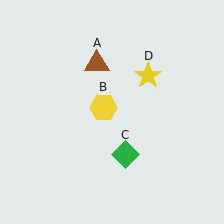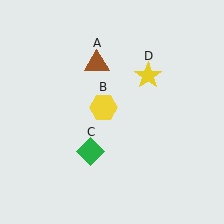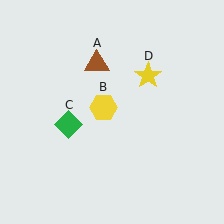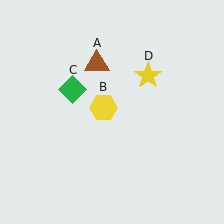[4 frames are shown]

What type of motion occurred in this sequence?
The green diamond (object C) rotated clockwise around the center of the scene.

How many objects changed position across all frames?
1 object changed position: green diamond (object C).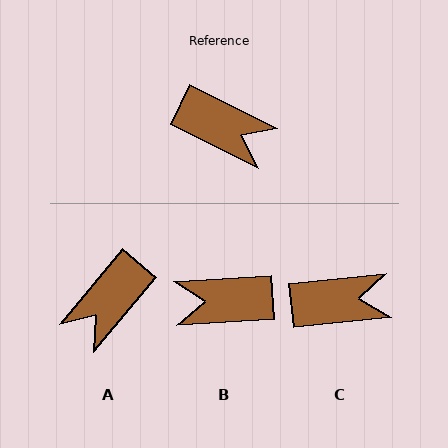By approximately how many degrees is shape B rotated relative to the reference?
Approximately 150 degrees clockwise.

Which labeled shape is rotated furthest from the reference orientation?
B, about 150 degrees away.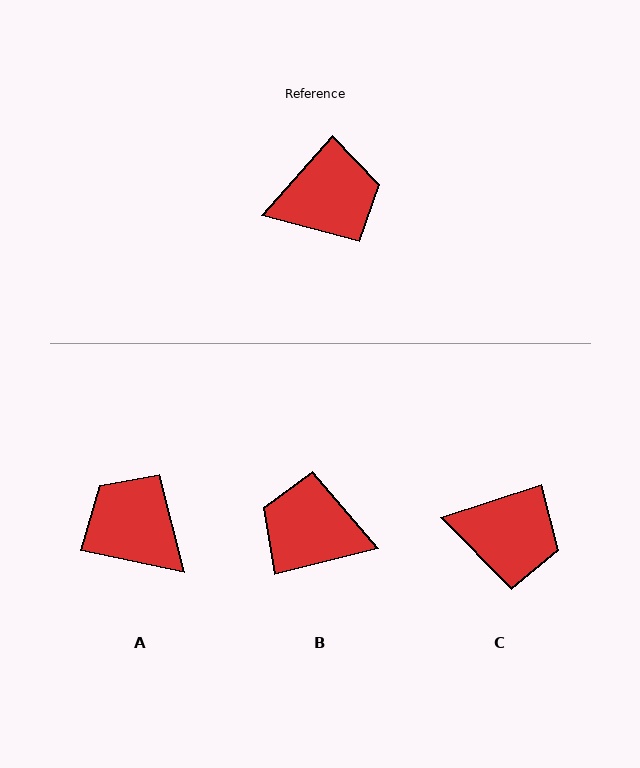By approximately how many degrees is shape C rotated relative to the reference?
Approximately 30 degrees clockwise.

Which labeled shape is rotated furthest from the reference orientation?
B, about 146 degrees away.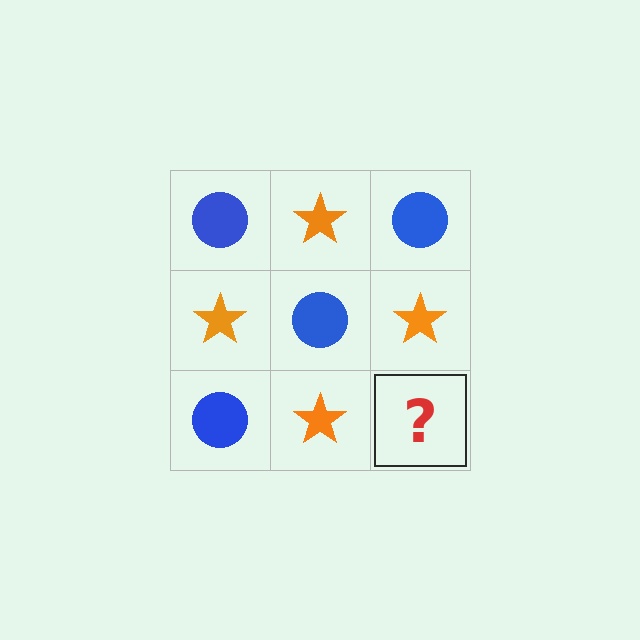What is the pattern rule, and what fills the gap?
The rule is that it alternates blue circle and orange star in a checkerboard pattern. The gap should be filled with a blue circle.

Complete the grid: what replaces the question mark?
The question mark should be replaced with a blue circle.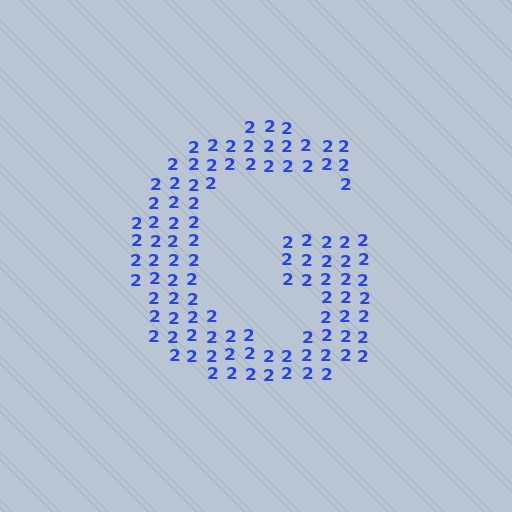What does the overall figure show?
The overall figure shows the letter G.